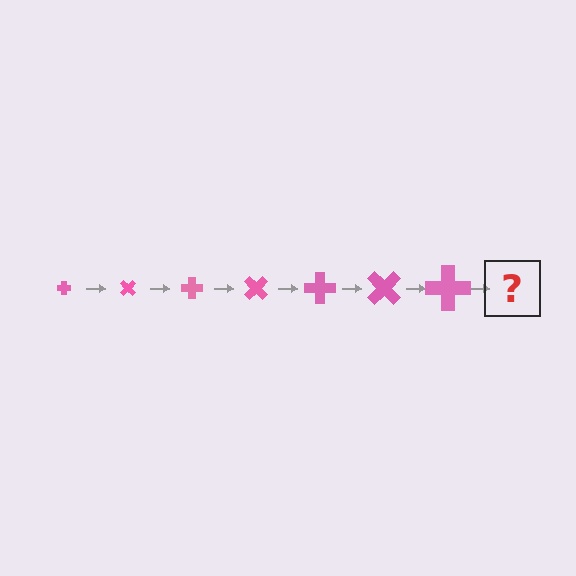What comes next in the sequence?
The next element should be a cross, larger than the previous one and rotated 315 degrees from the start.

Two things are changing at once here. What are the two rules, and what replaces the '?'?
The two rules are that the cross grows larger each step and it rotates 45 degrees each step. The '?' should be a cross, larger than the previous one and rotated 315 degrees from the start.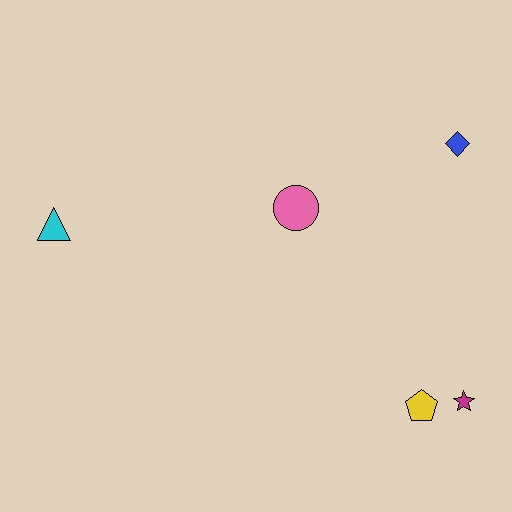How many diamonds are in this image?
There is 1 diamond.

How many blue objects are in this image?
There is 1 blue object.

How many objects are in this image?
There are 5 objects.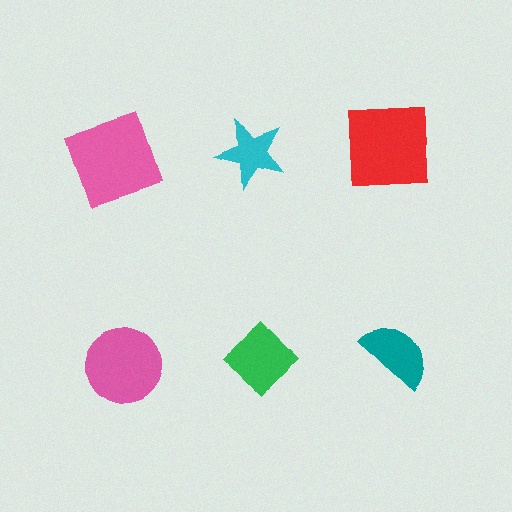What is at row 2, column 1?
A pink circle.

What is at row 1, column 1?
A pink square.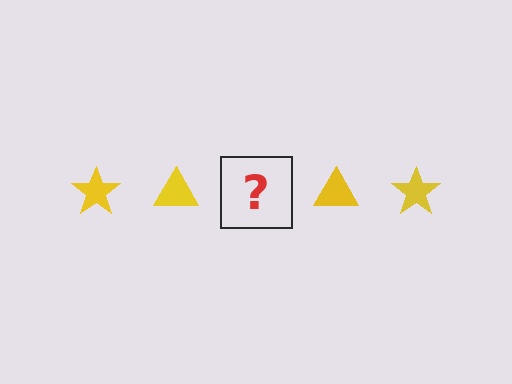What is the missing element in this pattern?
The missing element is a yellow star.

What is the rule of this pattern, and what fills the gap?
The rule is that the pattern cycles through star, triangle shapes in yellow. The gap should be filled with a yellow star.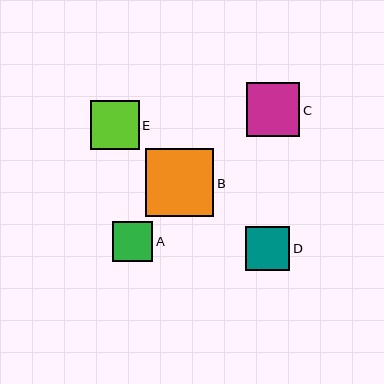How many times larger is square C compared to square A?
Square C is approximately 1.3 times the size of square A.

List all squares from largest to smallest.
From largest to smallest: B, C, E, D, A.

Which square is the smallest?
Square A is the smallest with a size of approximately 40 pixels.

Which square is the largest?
Square B is the largest with a size of approximately 68 pixels.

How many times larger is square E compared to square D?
Square E is approximately 1.1 times the size of square D.